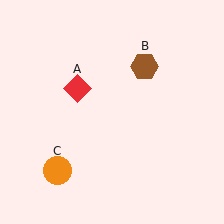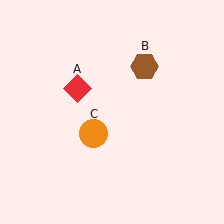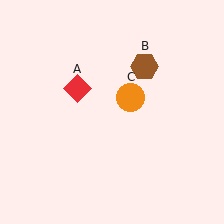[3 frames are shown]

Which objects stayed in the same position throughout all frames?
Red diamond (object A) and brown hexagon (object B) remained stationary.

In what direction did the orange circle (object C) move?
The orange circle (object C) moved up and to the right.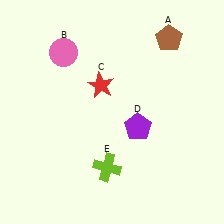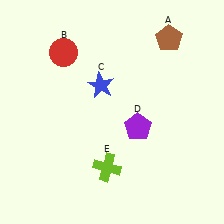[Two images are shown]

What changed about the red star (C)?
In Image 1, C is red. In Image 2, it changed to blue.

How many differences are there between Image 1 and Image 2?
There are 2 differences between the two images.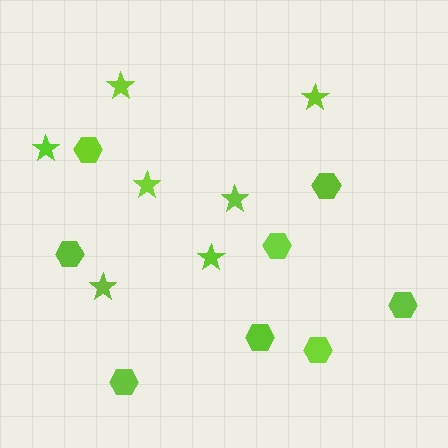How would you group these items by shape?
There are 2 groups: one group of stars (7) and one group of hexagons (8).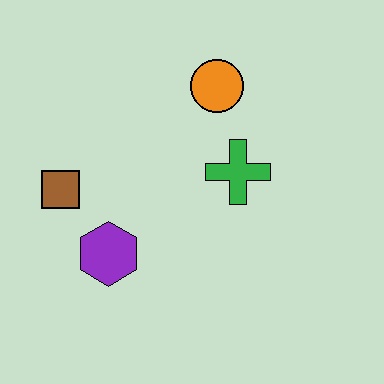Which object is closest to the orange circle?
The green cross is closest to the orange circle.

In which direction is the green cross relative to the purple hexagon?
The green cross is to the right of the purple hexagon.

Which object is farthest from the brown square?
The orange circle is farthest from the brown square.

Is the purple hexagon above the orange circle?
No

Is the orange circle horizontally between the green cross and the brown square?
Yes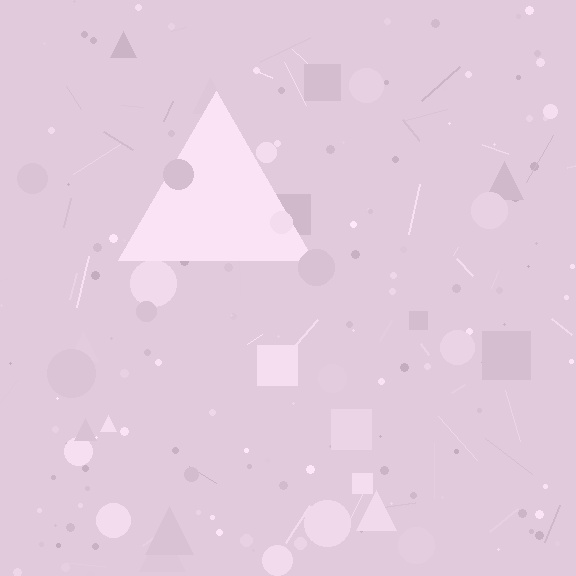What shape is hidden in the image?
A triangle is hidden in the image.